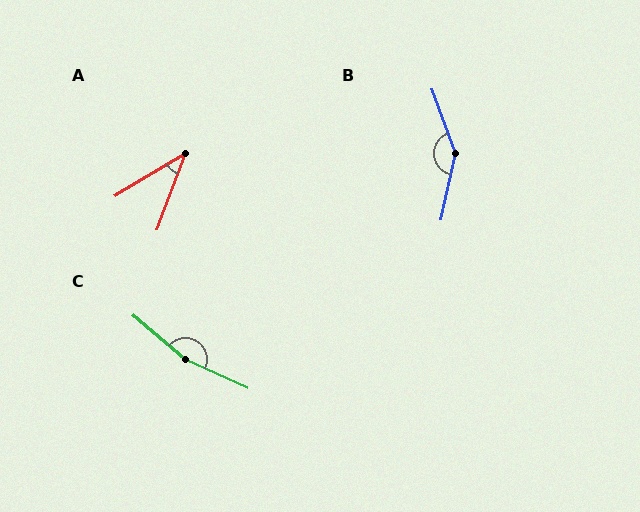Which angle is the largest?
C, at approximately 165 degrees.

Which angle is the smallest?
A, at approximately 38 degrees.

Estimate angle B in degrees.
Approximately 147 degrees.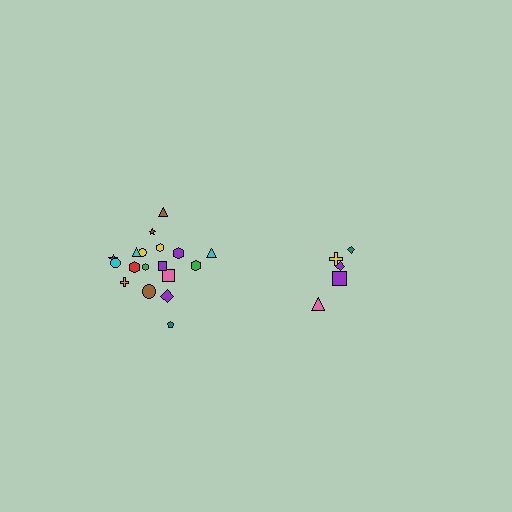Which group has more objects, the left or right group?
The left group.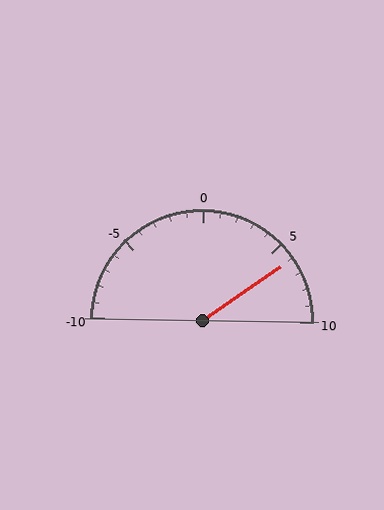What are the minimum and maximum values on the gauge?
The gauge ranges from -10 to 10.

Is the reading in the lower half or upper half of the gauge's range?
The reading is in the upper half of the range (-10 to 10).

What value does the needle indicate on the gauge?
The needle indicates approximately 6.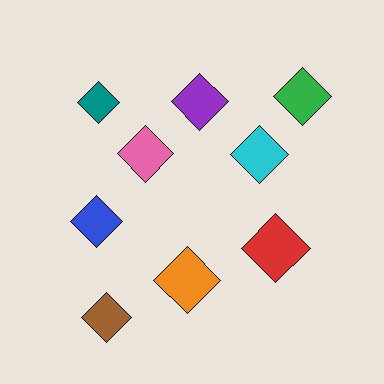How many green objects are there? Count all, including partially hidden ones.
There is 1 green object.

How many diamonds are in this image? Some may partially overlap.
There are 9 diamonds.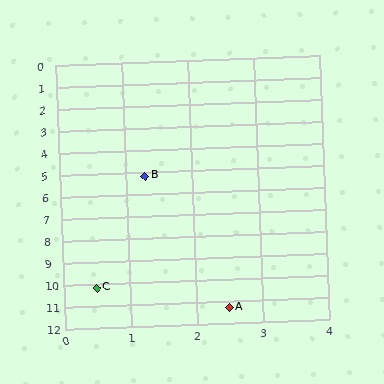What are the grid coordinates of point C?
Point C is at approximately (0.5, 10.2).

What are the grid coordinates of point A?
Point A is at approximately (2.5, 11.3).